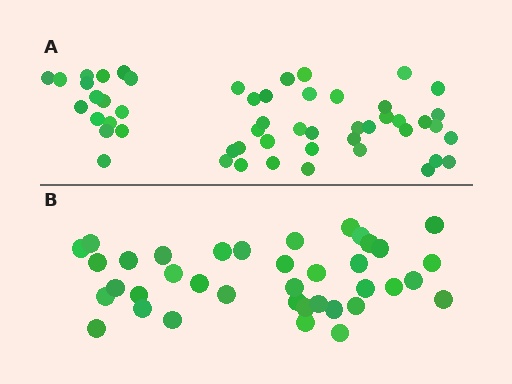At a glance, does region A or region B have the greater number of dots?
Region A (the top region) has more dots.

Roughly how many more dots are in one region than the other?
Region A has approximately 15 more dots than region B.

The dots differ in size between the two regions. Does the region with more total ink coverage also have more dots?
No. Region B has more total ink coverage because its dots are larger, but region A actually contains more individual dots. Total area can be misleading — the number of items is what matters here.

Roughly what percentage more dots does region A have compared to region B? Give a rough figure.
About 35% more.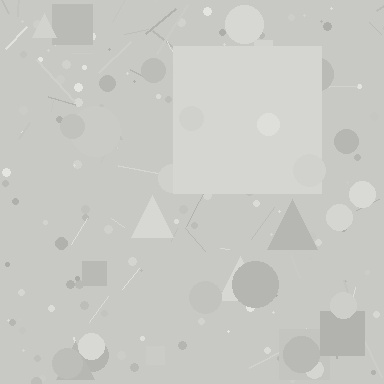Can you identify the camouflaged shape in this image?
The camouflaged shape is a square.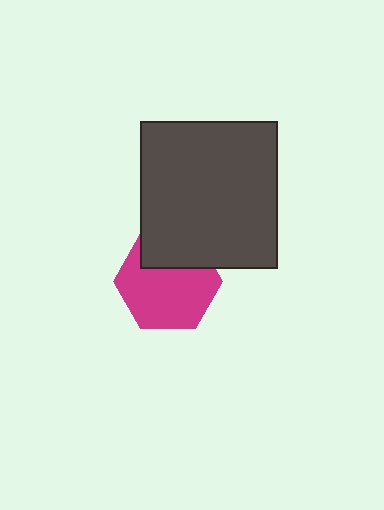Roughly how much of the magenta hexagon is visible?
Most of it is visible (roughly 70%).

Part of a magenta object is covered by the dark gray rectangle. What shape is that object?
It is a hexagon.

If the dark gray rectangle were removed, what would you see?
You would see the complete magenta hexagon.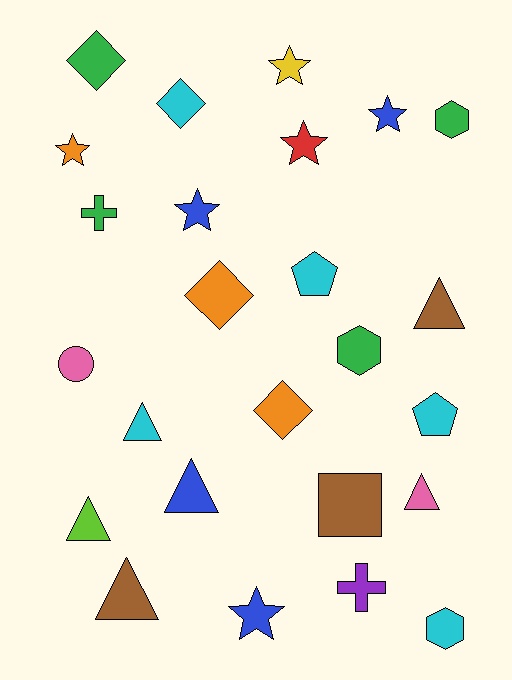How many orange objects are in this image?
There are 3 orange objects.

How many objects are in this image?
There are 25 objects.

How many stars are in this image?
There are 6 stars.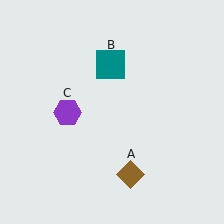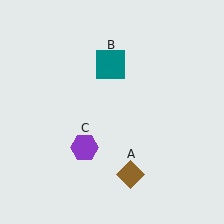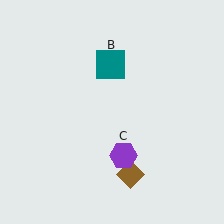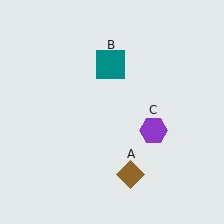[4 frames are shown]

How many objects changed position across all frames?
1 object changed position: purple hexagon (object C).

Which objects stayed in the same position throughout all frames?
Brown diamond (object A) and teal square (object B) remained stationary.